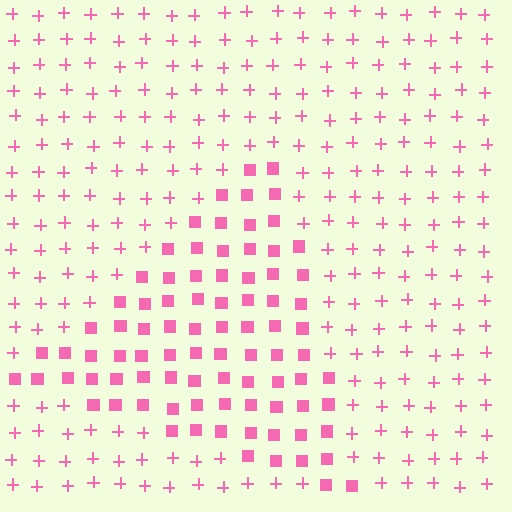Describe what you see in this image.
The image is filled with small pink elements arranged in a uniform grid. A triangle-shaped region contains squares, while the surrounding area contains plus signs. The boundary is defined purely by the change in element shape.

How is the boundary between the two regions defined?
The boundary is defined by a change in element shape: squares inside vs. plus signs outside. All elements share the same color and spacing.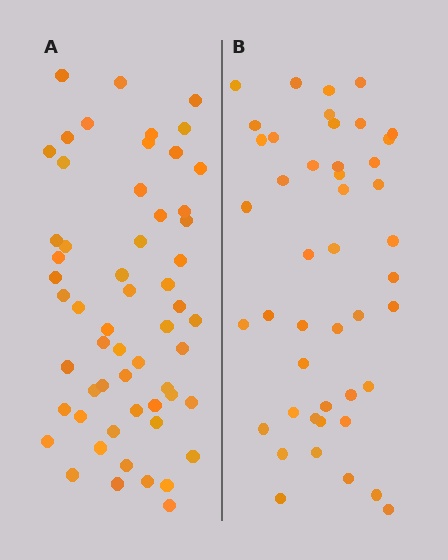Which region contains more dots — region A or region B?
Region A (the left region) has more dots.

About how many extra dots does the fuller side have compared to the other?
Region A has roughly 12 or so more dots than region B.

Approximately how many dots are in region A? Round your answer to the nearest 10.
About 60 dots. (The exact count is 57, which rounds to 60.)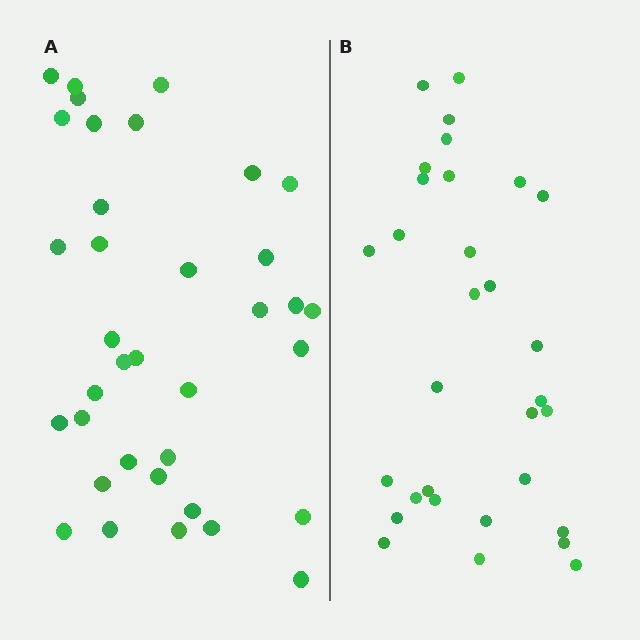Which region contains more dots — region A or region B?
Region A (the left region) has more dots.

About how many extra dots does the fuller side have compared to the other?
Region A has about 5 more dots than region B.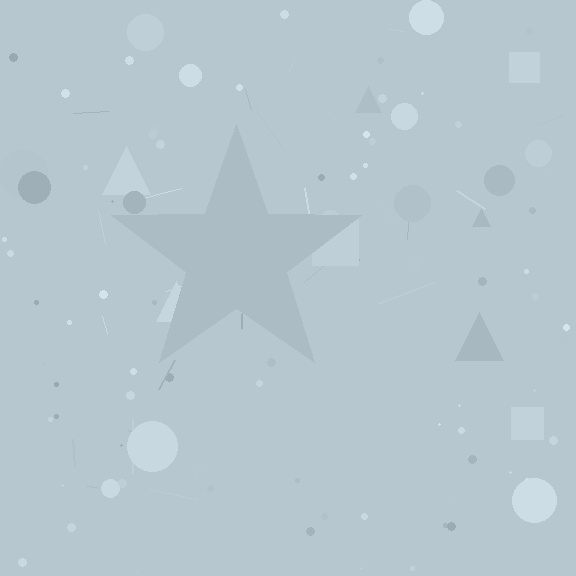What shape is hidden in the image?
A star is hidden in the image.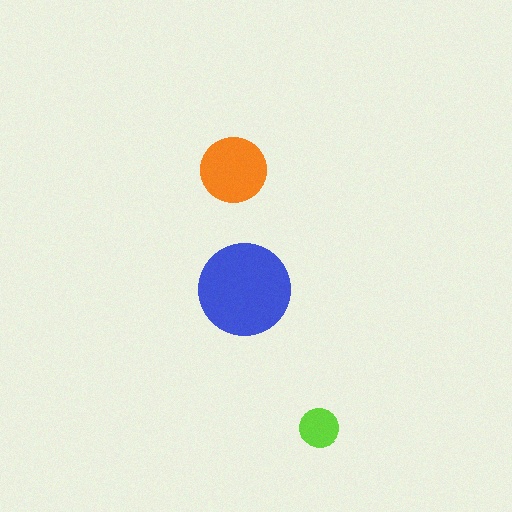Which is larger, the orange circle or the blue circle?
The blue one.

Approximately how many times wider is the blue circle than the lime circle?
About 2.5 times wider.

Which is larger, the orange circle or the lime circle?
The orange one.